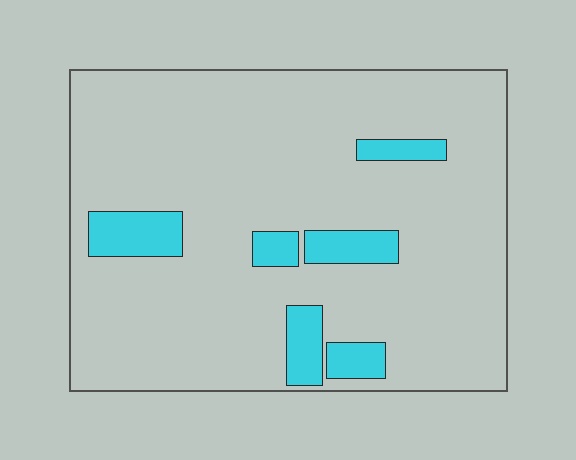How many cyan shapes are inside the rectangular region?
6.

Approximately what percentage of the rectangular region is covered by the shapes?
Approximately 10%.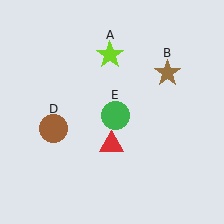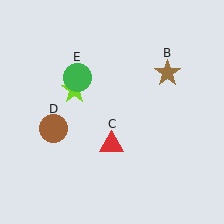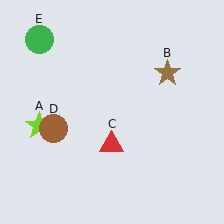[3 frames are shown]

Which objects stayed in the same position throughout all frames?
Brown star (object B) and red triangle (object C) and brown circle (object D) remained stationary.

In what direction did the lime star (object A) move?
The lime star (object A) moved down and to the left.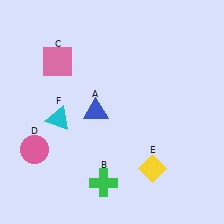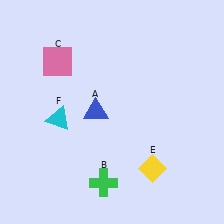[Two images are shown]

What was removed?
The pink circle (D) was removed in Image 2.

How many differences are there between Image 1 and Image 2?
There is 1 difference between the two images.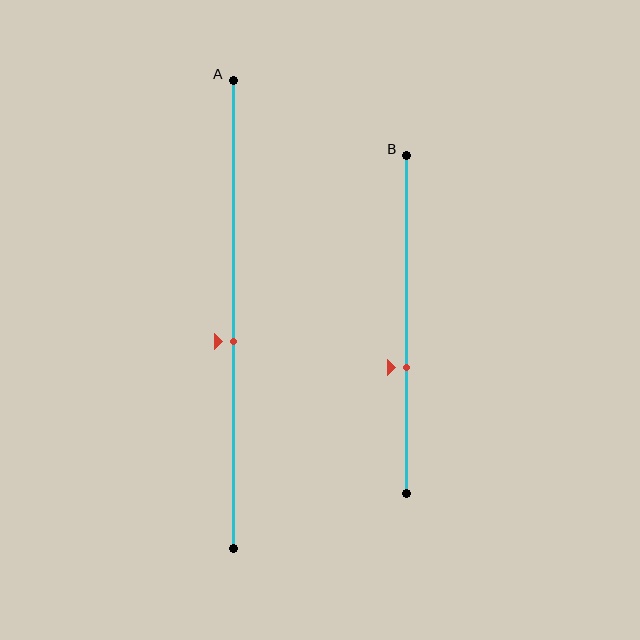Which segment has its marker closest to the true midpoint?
Segment A has its marker closest to the true midpoint.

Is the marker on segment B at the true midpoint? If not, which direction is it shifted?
No, the marker on segment B is shifted downward by about 13% of the segment length.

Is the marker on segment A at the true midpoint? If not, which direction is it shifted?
No, the marker on segment A is shifted downward by about 6% of the segment length.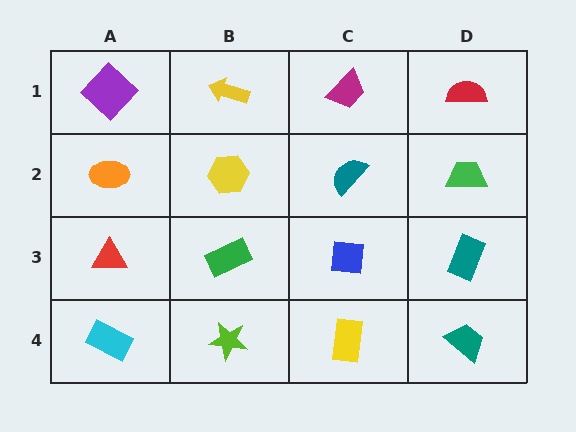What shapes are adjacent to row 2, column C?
A magenta trapezoid (row 1, column C), a blue square (row 3, column C), a yellow hexagon (row 2, column B), a green trapezoid (row 2, column D).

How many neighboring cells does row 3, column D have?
3.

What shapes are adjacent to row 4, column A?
A red triangle (row 3, column A), a lime star (row 4, column B).